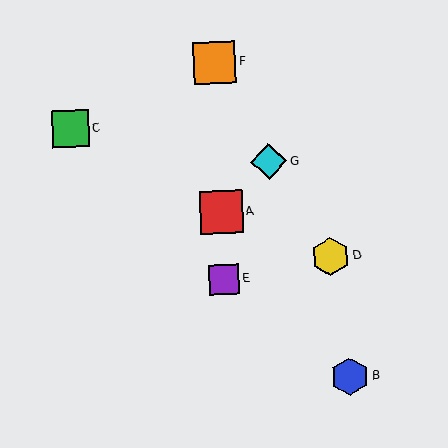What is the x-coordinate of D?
Object D is at x≈330.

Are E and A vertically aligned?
Yes, both are at x≈224.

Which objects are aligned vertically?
Objects A, E, F are aligned vertically.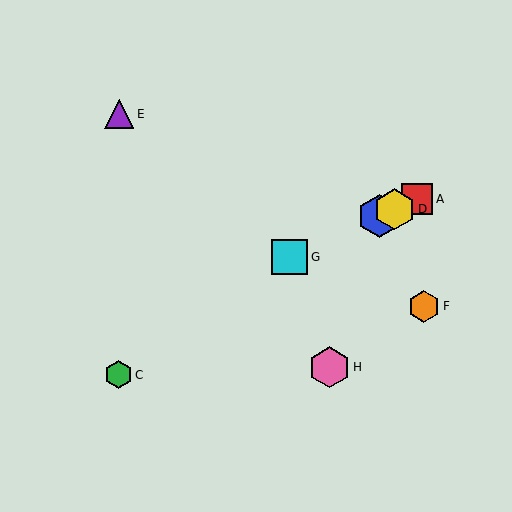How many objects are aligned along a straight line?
4 objects (A, B, D, G) are aligned along a straight line.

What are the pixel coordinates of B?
Object B is at (380, 216).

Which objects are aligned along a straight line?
Objects A, B, D, G are aligned along a straight line.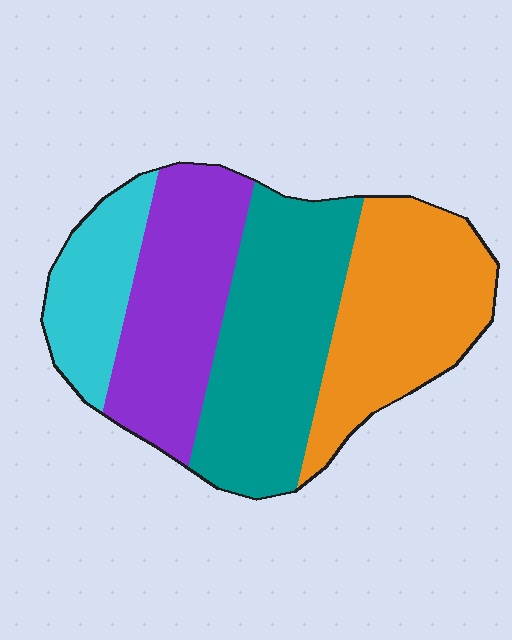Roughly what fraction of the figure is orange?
Orange covers around 30% of the figure.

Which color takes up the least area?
Cyan, at roughly 15%.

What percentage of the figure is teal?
Teal takes up between a sixth and a third of the figure.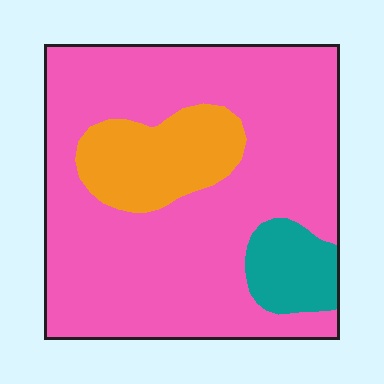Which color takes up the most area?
Pink, at roughly 75%.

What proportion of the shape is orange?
Orange covers 15% of the shape.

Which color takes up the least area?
Teal, at roughly 10%.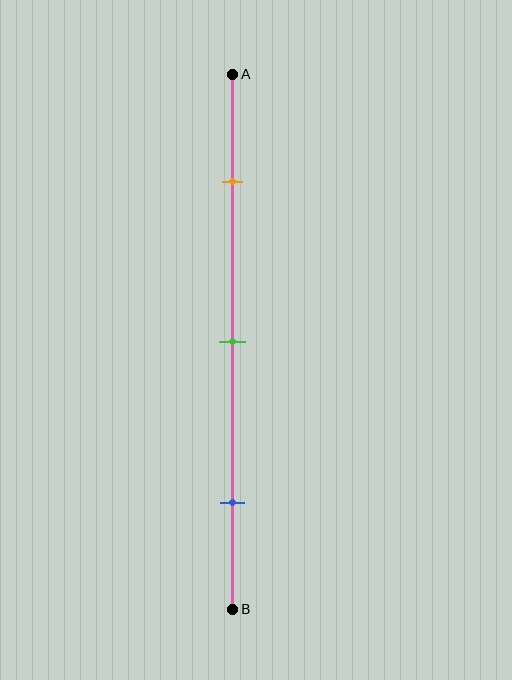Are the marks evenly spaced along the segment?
Yes, the marks are approximately evenly spaced.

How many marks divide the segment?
There are 3 marks dividing the segment.